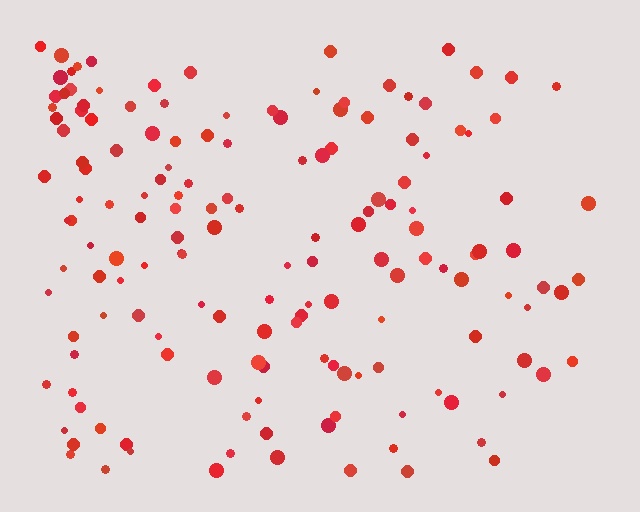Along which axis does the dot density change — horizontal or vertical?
Horizontal.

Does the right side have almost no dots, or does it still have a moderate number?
Still a moderate number, just noticeably fewer than the left.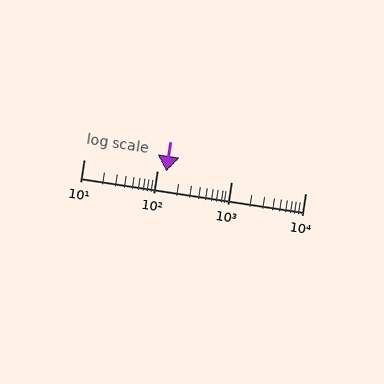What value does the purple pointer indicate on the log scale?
The pointer indicates approximately 130.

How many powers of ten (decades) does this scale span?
The scale spans 3 decades, from 10 to 10000.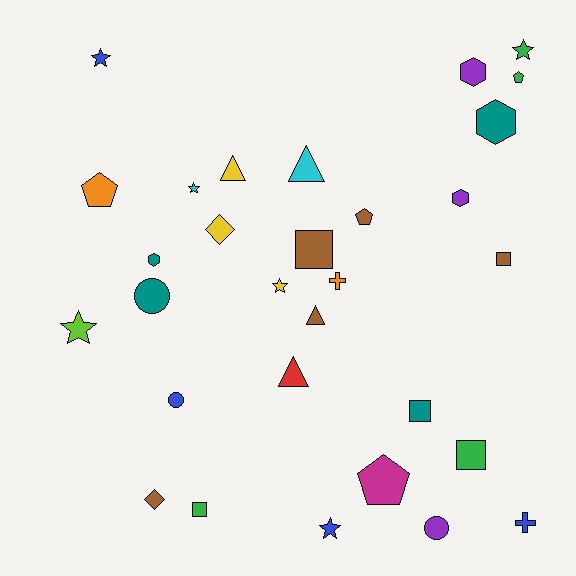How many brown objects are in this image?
There are 5 brown objects.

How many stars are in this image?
There are 6 stars.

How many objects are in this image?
There are 30 objects.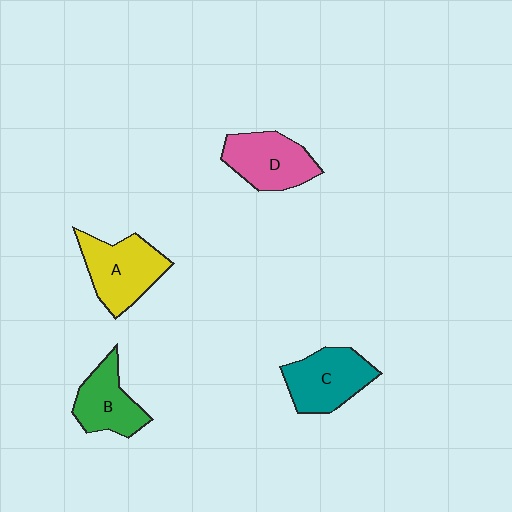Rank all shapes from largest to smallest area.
From largest to smallest: A (yellow), C (teal), D (pink), B (green).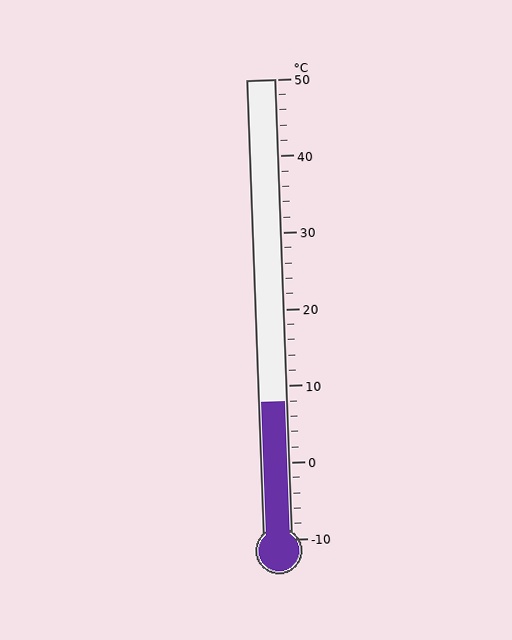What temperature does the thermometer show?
The thermometer shows approximately 8°C.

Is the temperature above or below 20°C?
The temperature is below 20°C.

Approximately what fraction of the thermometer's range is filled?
The thermometer is filled to approximately 30% of its range.